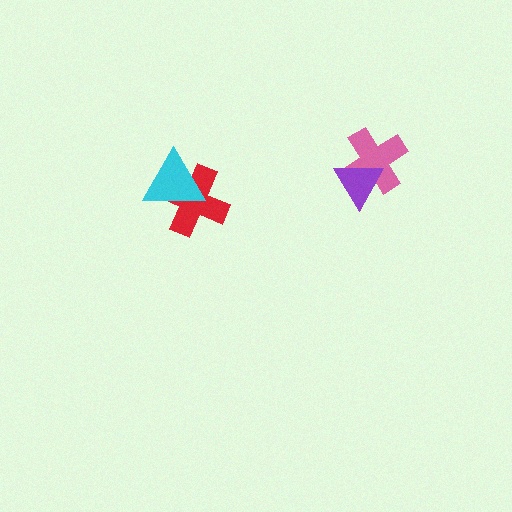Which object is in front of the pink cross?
The purple triangle is in front of the pink cross.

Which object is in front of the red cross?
The cyan triangle is in front of the red cross.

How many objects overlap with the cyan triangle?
1 object overlaps with the cyan triangle.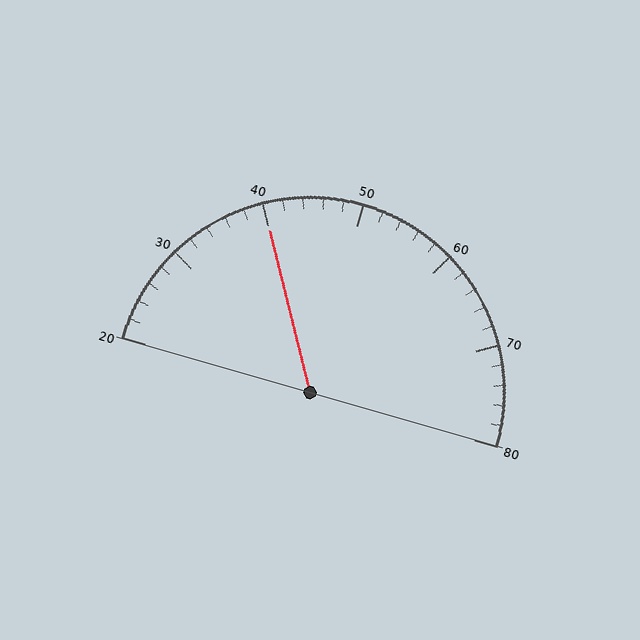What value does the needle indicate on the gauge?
The needle indicates approximately 40.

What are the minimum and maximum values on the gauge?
The gauge ranges from 20 to 80.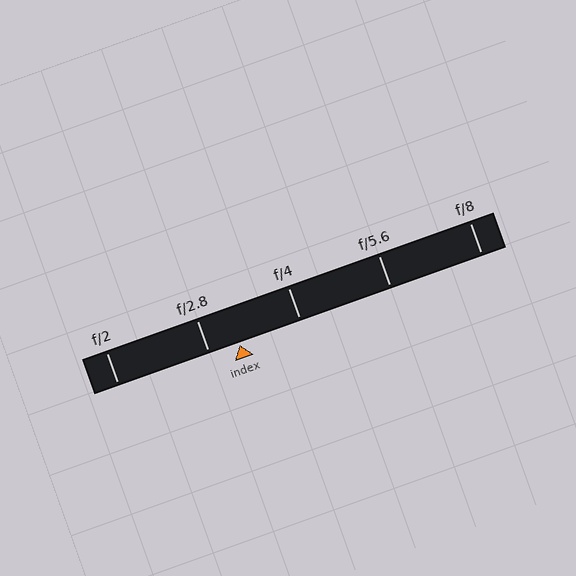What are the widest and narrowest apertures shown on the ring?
The widest aperture shown is f/2 and the narrowest is f/8.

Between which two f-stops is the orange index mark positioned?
The index mark is between f/2.8 and f/4.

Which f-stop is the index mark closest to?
The index mark is closest to f/2.8.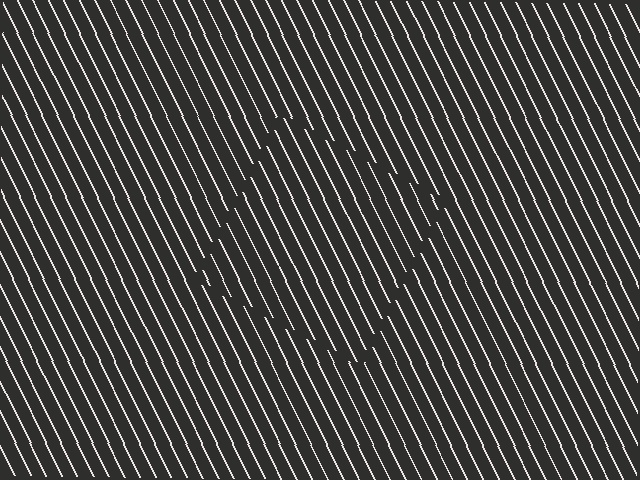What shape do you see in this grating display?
An illusory square. The interior of the shape contains the same grating, shifted by half a period — the contour is defined by the phase discontinuity where line-ends from the inner and outer gratings abut.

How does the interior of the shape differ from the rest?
The interior of the shape contains the same grating, shifted by half a period — the contour is defined by the phase discontinuity where line-ends from the inner and outer gratings abut.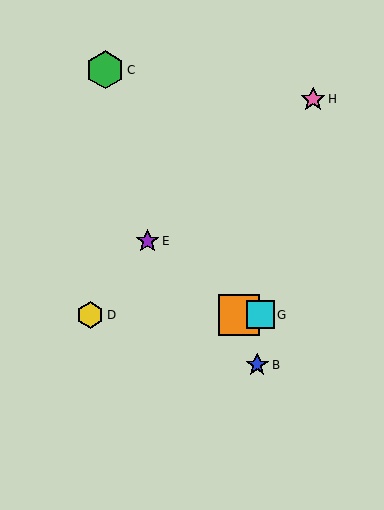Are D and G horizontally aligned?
Yes, both are at y≈315.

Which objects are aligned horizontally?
Objects A, D, F, G are aligned horizontally.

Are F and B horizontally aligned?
No, F is at y≈315 and B is at y≈365.